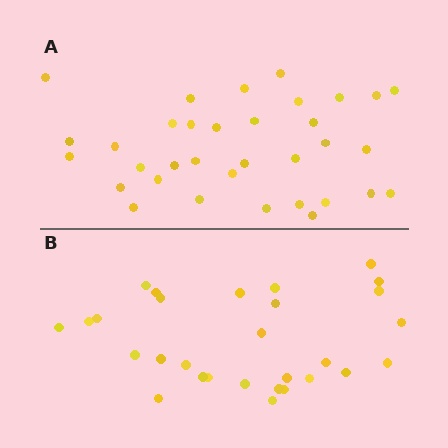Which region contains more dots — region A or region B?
Region A (the top region) has more dots.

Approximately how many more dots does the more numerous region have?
Region A has about 5 more dots than region B.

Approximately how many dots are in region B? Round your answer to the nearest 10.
About 30 dots. (The exact count is 29, which rounds to 30.)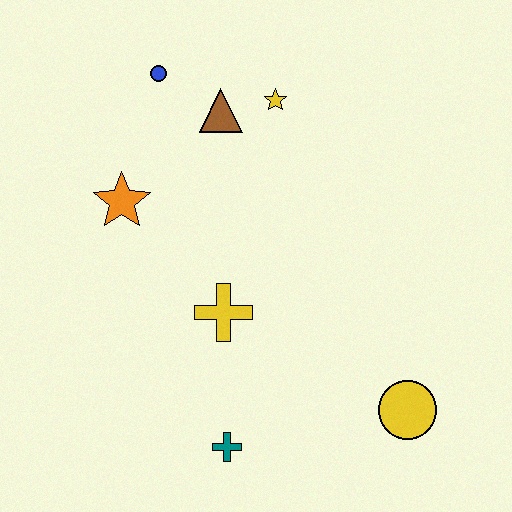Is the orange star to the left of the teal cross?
Yes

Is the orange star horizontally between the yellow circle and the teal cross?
No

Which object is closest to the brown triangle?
The yellow star is closest to the brown triangle.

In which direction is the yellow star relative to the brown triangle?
The yellow star is to the right of the brown triangle.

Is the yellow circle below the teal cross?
No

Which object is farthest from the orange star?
The yellow circle is farthest from the orange star.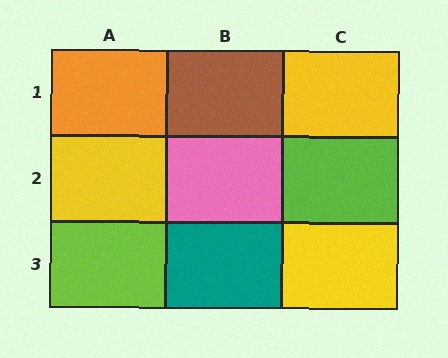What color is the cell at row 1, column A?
Orange.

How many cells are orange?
1 cell is orange.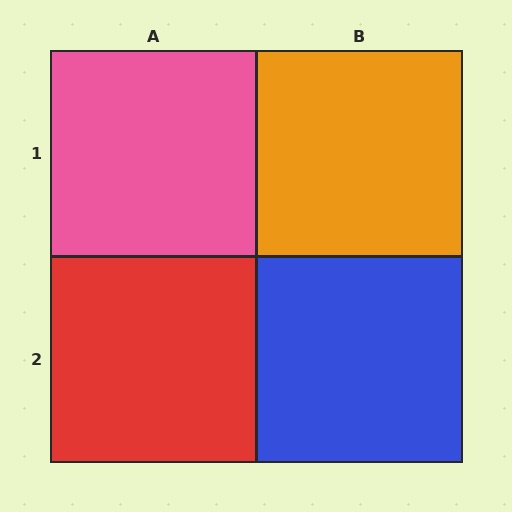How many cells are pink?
1 cell is pink.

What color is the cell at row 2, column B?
Blue.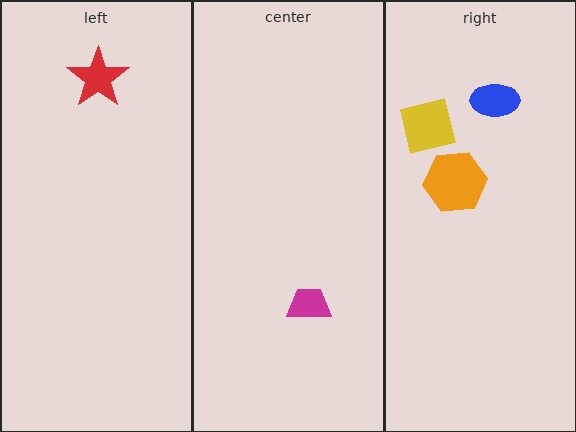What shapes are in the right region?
The orange hexagon, the blue ellipse, the yellow square.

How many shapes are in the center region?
1.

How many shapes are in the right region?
3.